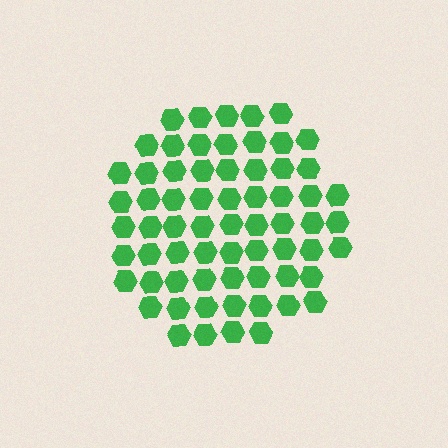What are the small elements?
The small elements are hexagons.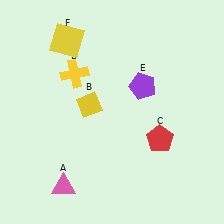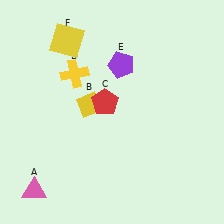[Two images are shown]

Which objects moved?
The objects that moved are: the pink triangle (A), the red pentagon (C), the purple pentagon (E).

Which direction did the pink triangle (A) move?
The pink triangle (A) moved left.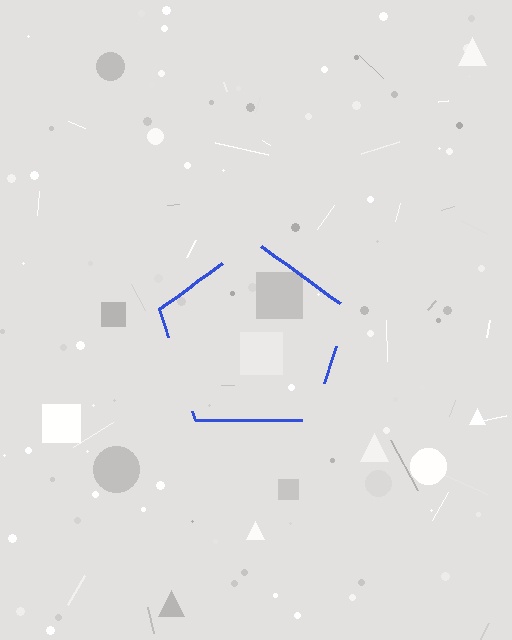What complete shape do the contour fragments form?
The contour fragments form a pentagon.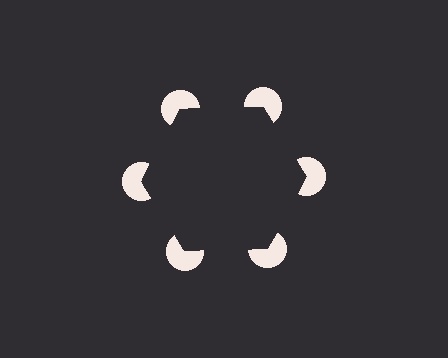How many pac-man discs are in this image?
There are 6 — one at each vertex of the illusory hexagon.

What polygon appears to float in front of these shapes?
An illusory hexagon — its edges are inferred from the aligned wedge cuts in the pac-man discs, not physically drawn.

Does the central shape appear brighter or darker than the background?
It typically appears slightly darker than the background, even though no actual brightness change is drawn.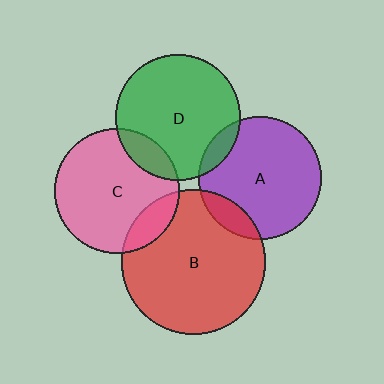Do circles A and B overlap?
Yes.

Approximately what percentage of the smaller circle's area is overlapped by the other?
Approximately 10%.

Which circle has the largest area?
Circle B (red).